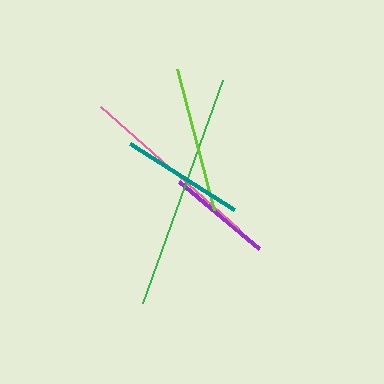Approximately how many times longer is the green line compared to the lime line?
The green line is approximately 1.6 times the length of the lime line.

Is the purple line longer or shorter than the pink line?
The pink line is longer than the purple line.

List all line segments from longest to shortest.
From longest to shortest: green, pink, lime, teal, purple.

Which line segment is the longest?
The green line is the longest at approximately 237 pixels.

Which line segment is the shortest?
The purple line is the shortest at approximately 105 pixels.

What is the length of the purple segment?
The purple segment is approximately 105 pixels long.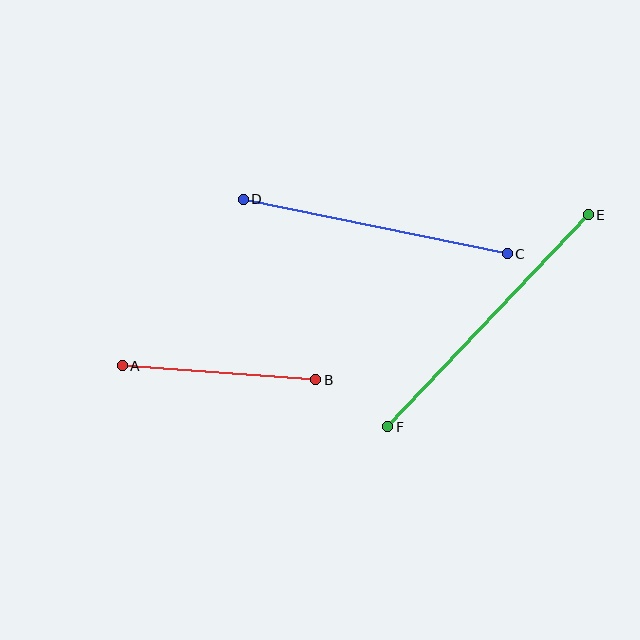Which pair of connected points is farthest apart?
Points E and F are farthest apart.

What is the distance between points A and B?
The distance is approximately 194 pixels.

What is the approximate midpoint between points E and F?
The midpoint is at approximately (488, 321) pixels.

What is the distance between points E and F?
The distance is approximately 291 pixels.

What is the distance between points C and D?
The distance is approximately 270 pixels.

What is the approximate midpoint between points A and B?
The midpoint is at approximately (219, 373) pixels.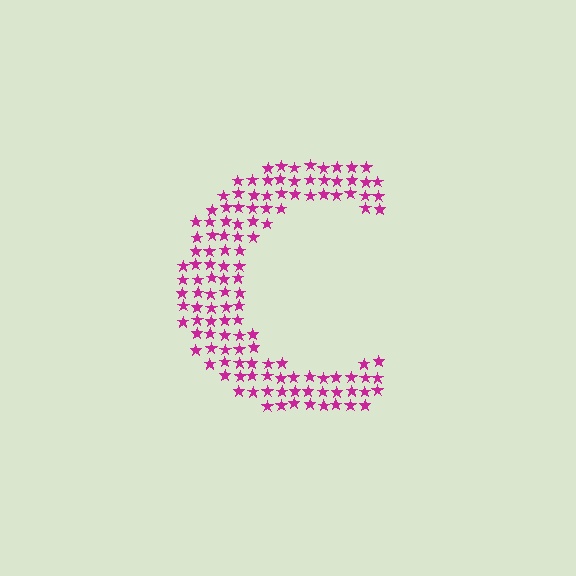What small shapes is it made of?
It is made of small stars.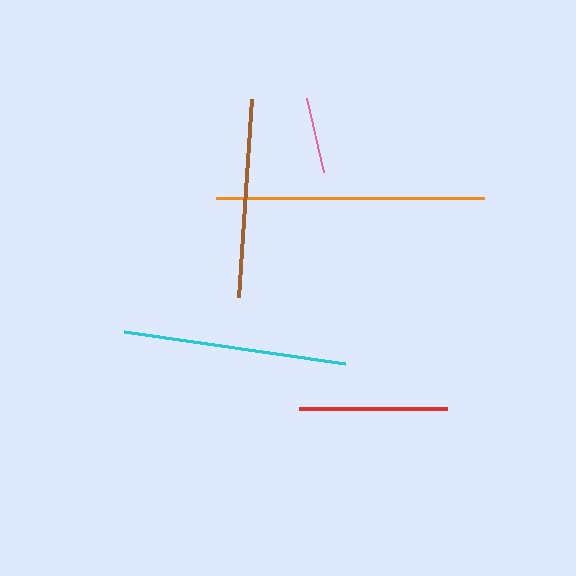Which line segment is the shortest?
The pink line is the shortest at approximately 76 pixels.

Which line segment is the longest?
The orange line is the longest at approximately 268 pixels.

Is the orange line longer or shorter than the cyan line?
The orange line is longer than the cyan line.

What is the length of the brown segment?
The brown segment is approximately 199 pixels long.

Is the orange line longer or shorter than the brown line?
The orange line is longer than the brown line.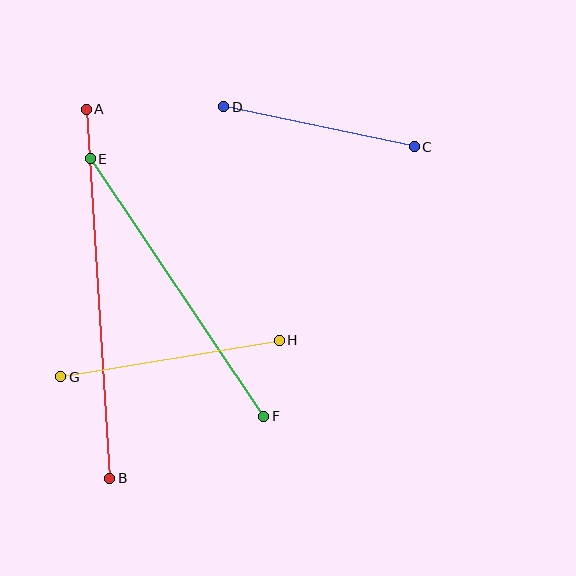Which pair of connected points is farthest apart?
Points A and B are farthest apart.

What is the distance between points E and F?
The distance is approximately 310 pixels.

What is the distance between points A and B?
The distance is approximately 370 pixels.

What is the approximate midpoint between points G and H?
The midpoint is at approximately (170, 358) pixels.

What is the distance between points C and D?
The distance is approximately 195 pixels.